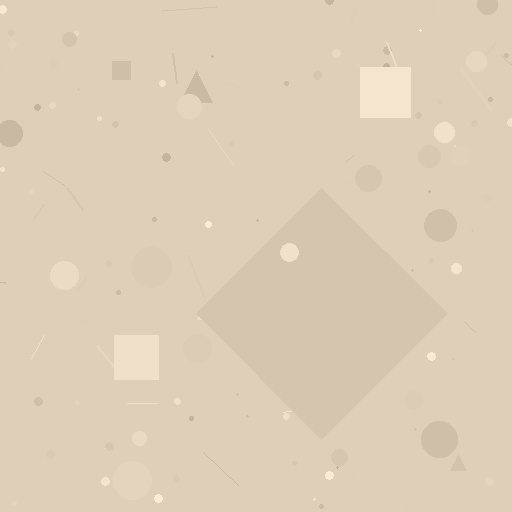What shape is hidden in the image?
A diamond is hidden in the image.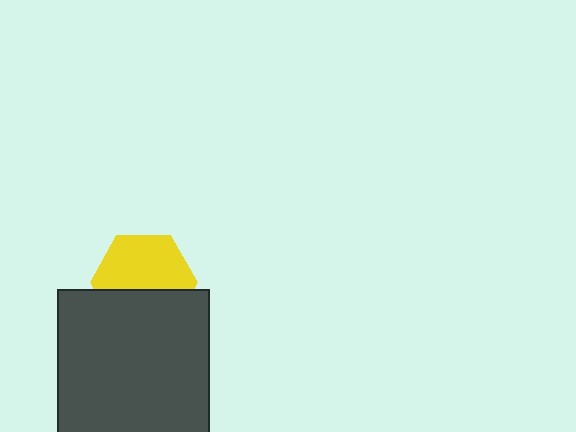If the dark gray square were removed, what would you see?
You would see the complete yellow hexagon.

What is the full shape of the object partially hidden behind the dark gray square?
The partially hidden object is a yellow hexagon.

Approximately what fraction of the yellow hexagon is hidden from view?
Roughly 40% of the yellow hexagon is hidden behind the dark gray square.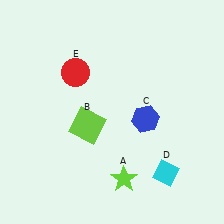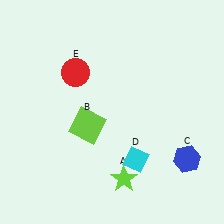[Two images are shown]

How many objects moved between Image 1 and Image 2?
2 objects moved between the two images.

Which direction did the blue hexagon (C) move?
The blue hexagon (C) moved right.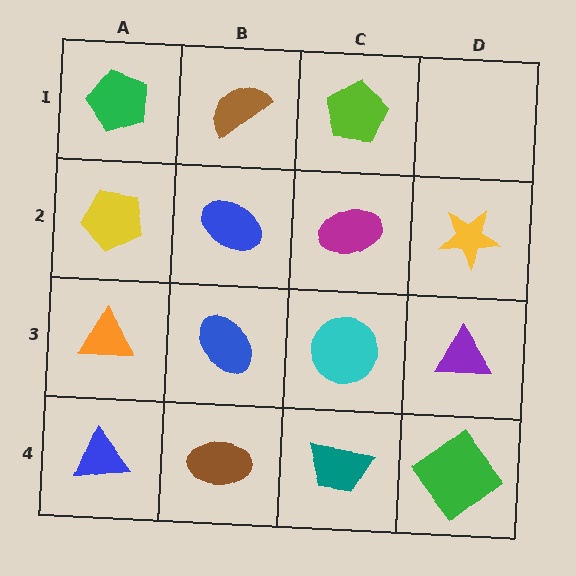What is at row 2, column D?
A yellow star.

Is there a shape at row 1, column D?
No, that cell is empty.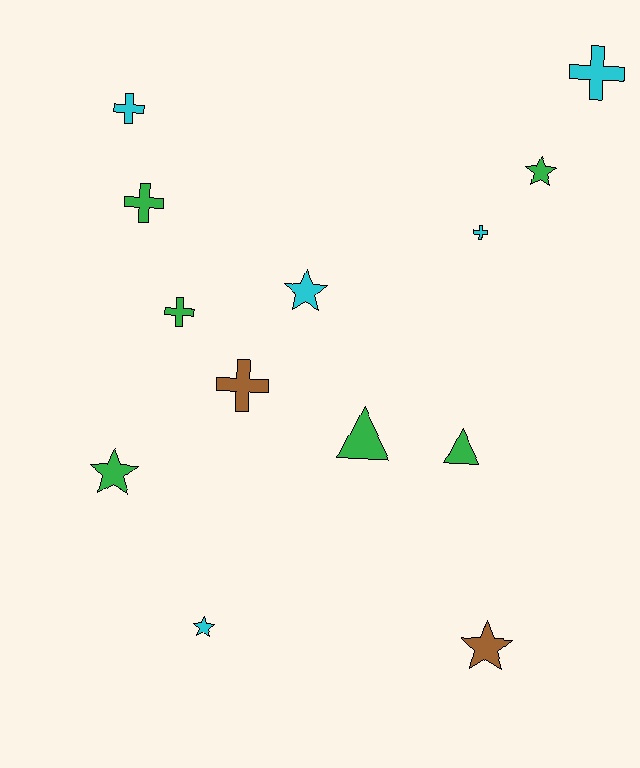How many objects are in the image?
There are 13 objects.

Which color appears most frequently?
Green, with 6 objects.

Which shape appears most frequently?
Cross, with 6 objects.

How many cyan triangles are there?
There are no cyan triangles.